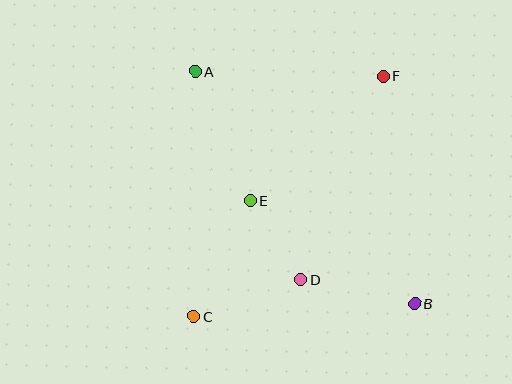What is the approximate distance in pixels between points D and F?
The distance between D and F is approximately 220 pixels.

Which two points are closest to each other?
Points D and E are closest to each other.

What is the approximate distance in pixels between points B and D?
The distance between B and D is approximately 117 pixels.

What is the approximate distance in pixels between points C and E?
The distance between C and E is approximately 129 pixels.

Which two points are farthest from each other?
Points A and B are farthest from each other.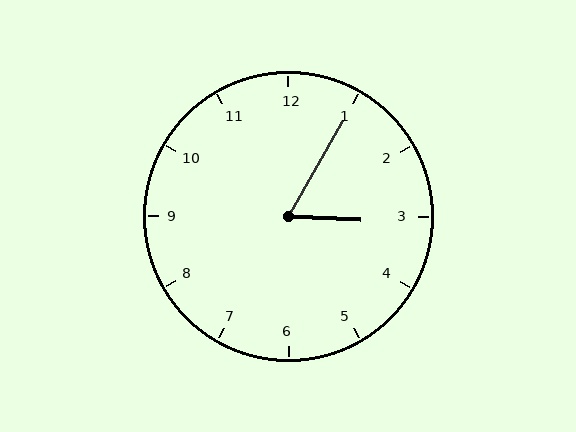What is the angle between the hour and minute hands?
Approximately 62 degrees.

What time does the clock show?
3:05.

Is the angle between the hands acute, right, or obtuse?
It is acute.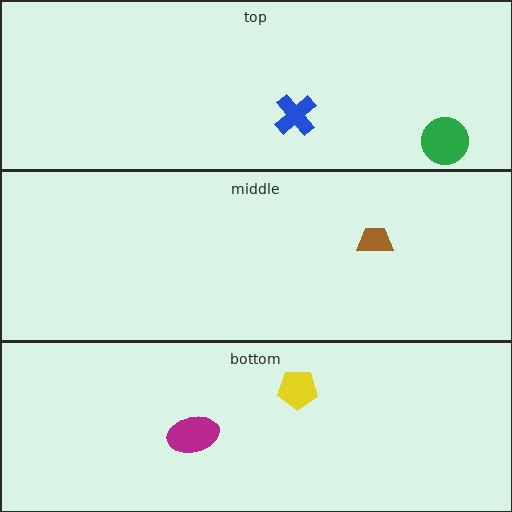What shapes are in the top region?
The blue cross, the green circle.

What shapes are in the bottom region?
The yellow pentagon, the magenta ellipse.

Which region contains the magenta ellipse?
The bottom region.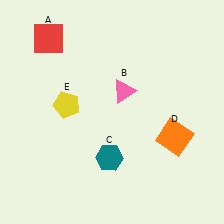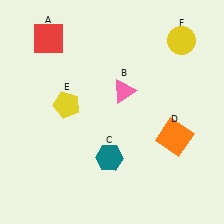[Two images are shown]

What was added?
A yellow circle (F) was added in Image 2.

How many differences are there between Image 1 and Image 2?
There is 1 difference between the two images.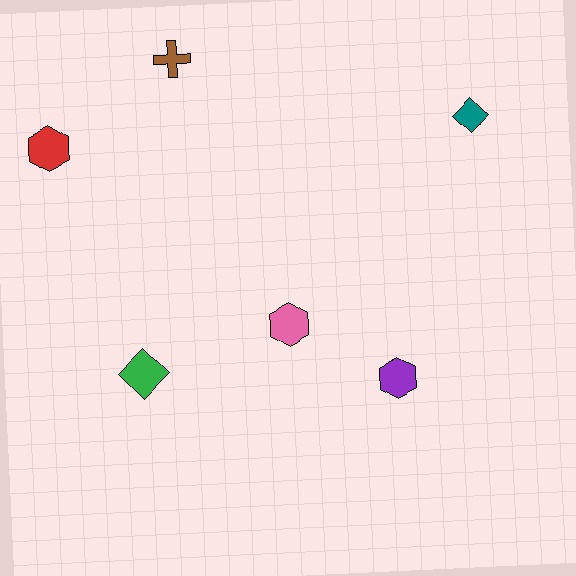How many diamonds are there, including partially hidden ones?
There are 2 diamonds.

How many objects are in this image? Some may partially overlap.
There are 6 objects.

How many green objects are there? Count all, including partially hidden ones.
There is 1 green object.